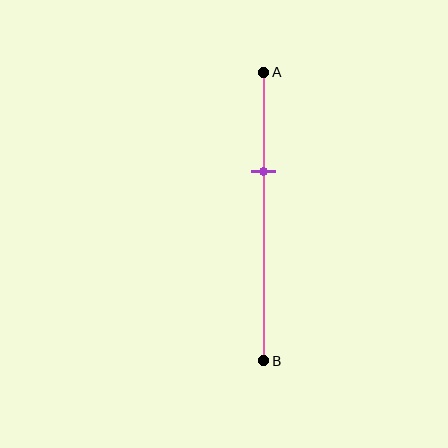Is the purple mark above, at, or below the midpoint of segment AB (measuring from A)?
The purple mark is above the midpoint of segment AB.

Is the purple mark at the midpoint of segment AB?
No, the mark is at about 35% from A, not at the 50% midpoint.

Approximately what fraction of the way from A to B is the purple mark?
The purple mark is approximately 35% of the way from A to B.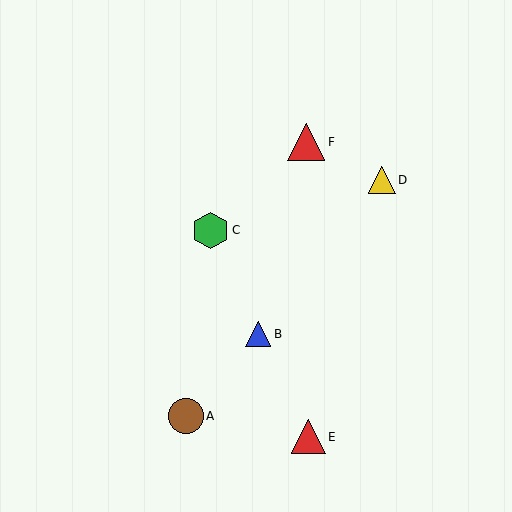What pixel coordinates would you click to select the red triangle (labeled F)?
Click at (306, 142) to select the red triangle F.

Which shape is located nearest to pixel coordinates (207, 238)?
The green hexagon (labeled C) at (211, 230) is nearest to that location.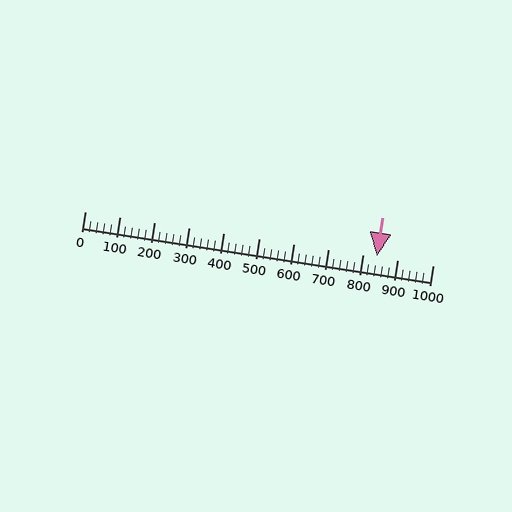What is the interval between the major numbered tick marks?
The major tick marks are spaced 100 units apart.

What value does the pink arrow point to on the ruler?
The pink arrow points to approximately 840.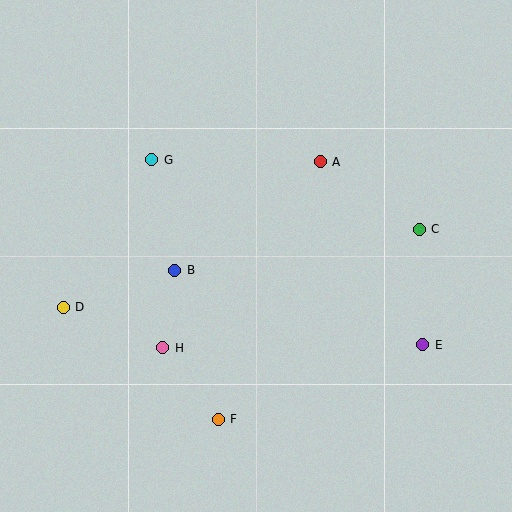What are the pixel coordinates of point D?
Point D is at (63, 307).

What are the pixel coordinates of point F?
Point F is at (218, 419).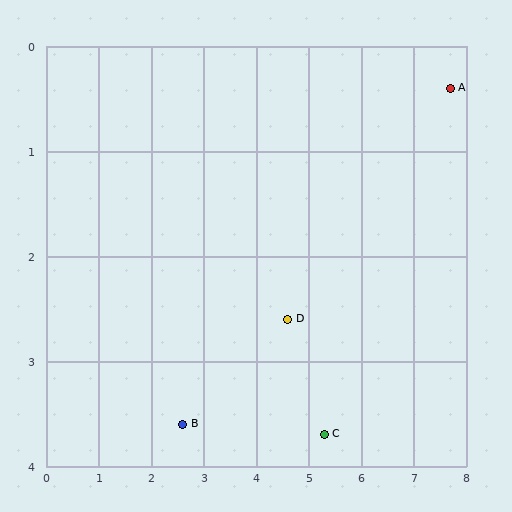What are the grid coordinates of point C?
Point C is at approximately (5.3, 3.7).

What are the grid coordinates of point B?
Point B is at approximately (2.6, 3.6).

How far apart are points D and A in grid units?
Points D and A are about 3.8 grid units apart.